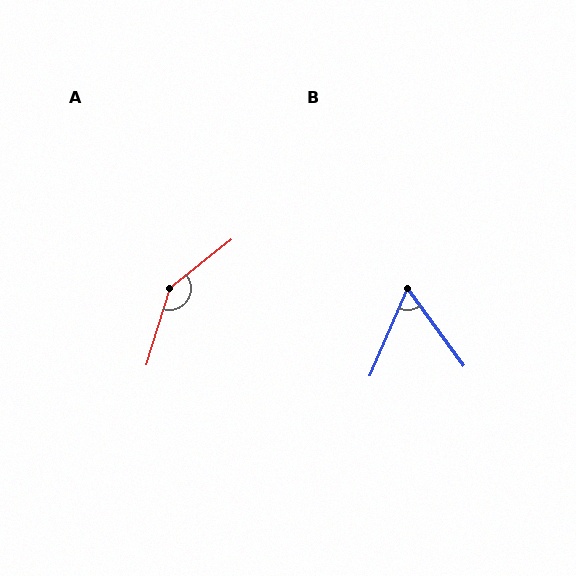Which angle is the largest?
A, at approximately 145 degrees.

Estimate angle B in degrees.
Approximately 59 degrees.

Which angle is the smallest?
B, at approximately 59 degrees.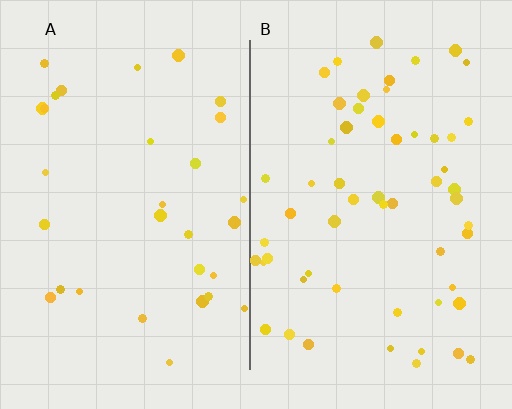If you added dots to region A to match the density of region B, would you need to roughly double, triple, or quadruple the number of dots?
Approximately double.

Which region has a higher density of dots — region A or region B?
B (the right).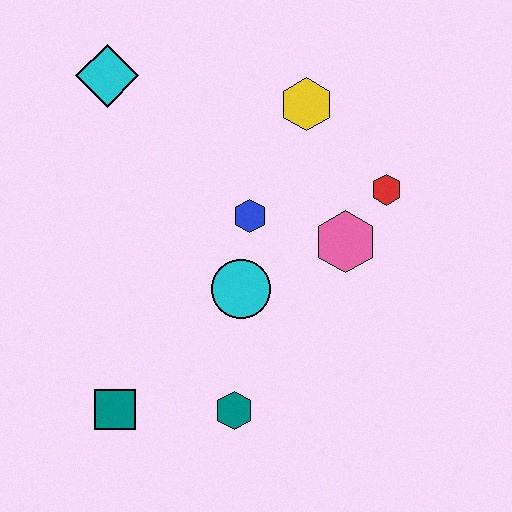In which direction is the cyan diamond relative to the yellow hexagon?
The cyan diamond is to the left of the yellow hexagon.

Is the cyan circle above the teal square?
Yes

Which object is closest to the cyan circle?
The blue hexagon is closest to the cyan circle.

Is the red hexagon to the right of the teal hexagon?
Yes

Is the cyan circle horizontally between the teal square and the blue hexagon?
Yes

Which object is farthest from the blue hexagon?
The teal square is farthest from the blue hexagon.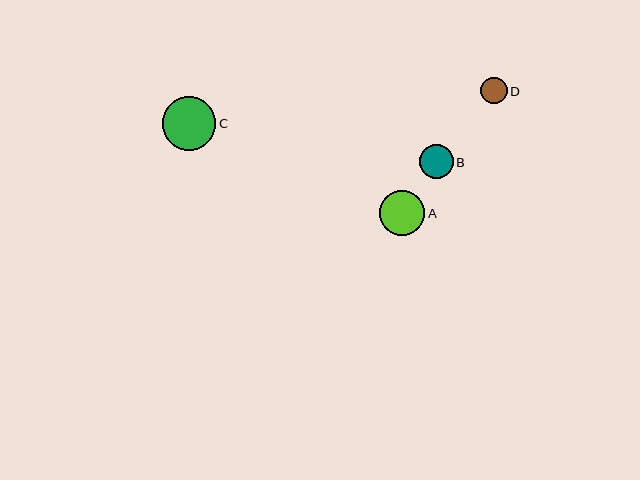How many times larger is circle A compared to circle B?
Circle A is approximately 1.4 times the size of circle B.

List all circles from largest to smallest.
From largest to smallest: C, A, B, D.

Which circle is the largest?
Circle C is the largest with a size of approximately 53 pixels.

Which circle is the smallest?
Circle D is the smallest with a size of approximately 27 pixels.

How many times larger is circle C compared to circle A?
Circle C is approximately 1.2 times the size of circle A.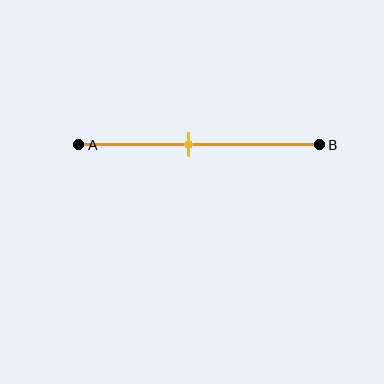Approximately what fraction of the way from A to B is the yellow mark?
The yellow mark is approximately 45% of the way from A to B.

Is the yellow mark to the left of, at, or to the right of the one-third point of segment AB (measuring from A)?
The yellow mark is to the right of the one-third point of segment AB.